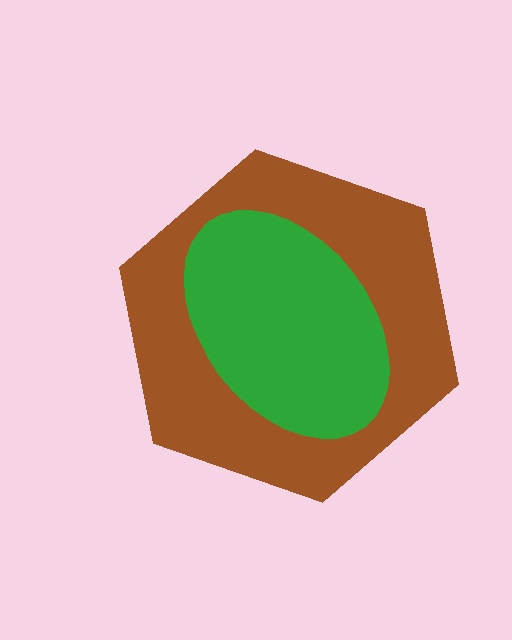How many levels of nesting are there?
2.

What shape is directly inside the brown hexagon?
The green ellipse.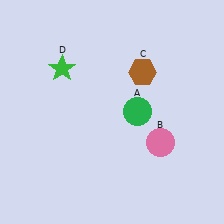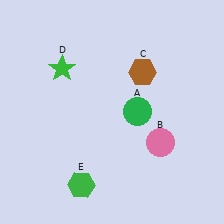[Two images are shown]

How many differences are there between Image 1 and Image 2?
There is 1 difference between the two images.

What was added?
A green hexagon (E) was added in Image 2.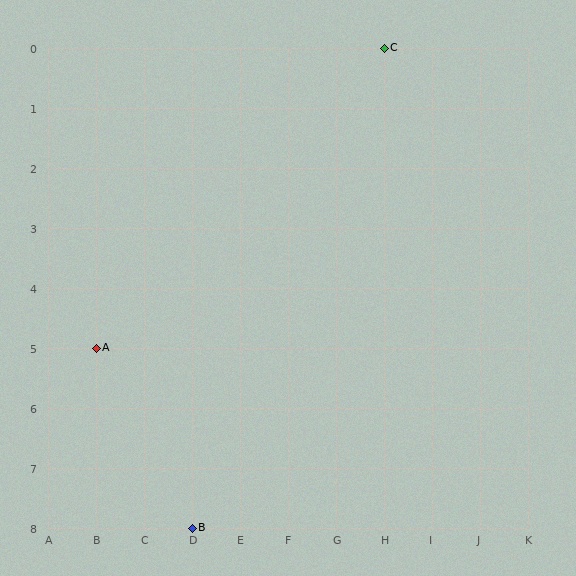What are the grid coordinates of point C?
Point C is at grid coordinates (H, 0).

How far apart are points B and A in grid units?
Points B and A are 2 columns and 3 rows apart (about 3.6 grid units diagonally).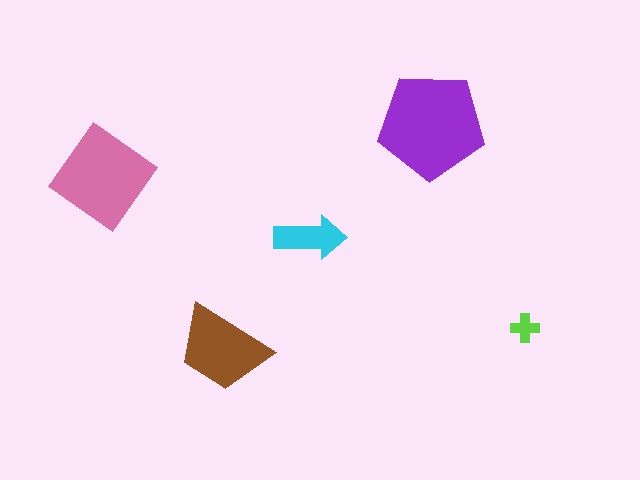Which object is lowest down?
The brown trapezoid is bottommost.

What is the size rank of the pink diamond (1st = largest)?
2nd.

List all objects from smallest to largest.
The lime cross, the cyan arrow, the brown trapezoid, the pink diamond, the purple pentagon.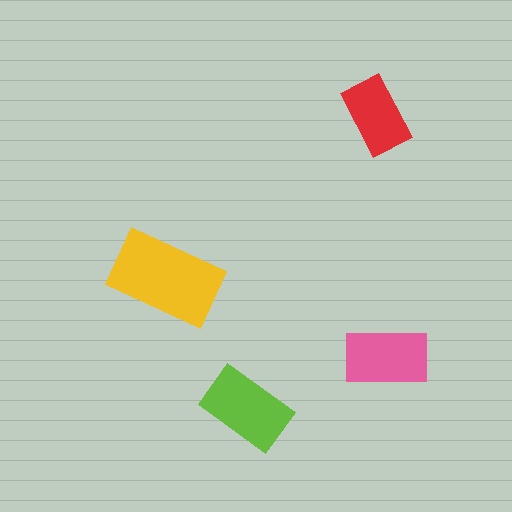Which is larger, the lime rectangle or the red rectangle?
The lime one.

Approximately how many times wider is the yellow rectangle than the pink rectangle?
About 1.5 times wider.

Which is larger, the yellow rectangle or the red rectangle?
The yellow one.